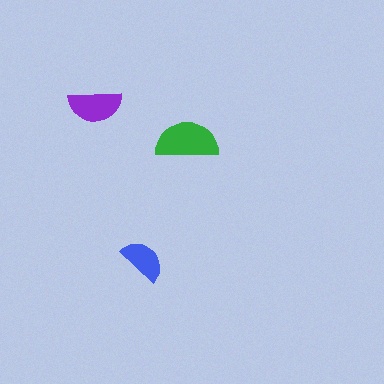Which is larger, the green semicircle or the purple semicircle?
The green one.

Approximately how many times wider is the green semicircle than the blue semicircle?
About 1.5 times wider.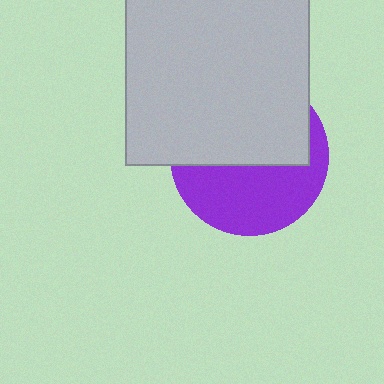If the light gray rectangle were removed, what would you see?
You would see the complete purple circle.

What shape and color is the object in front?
The object in front is a light gray rectangle.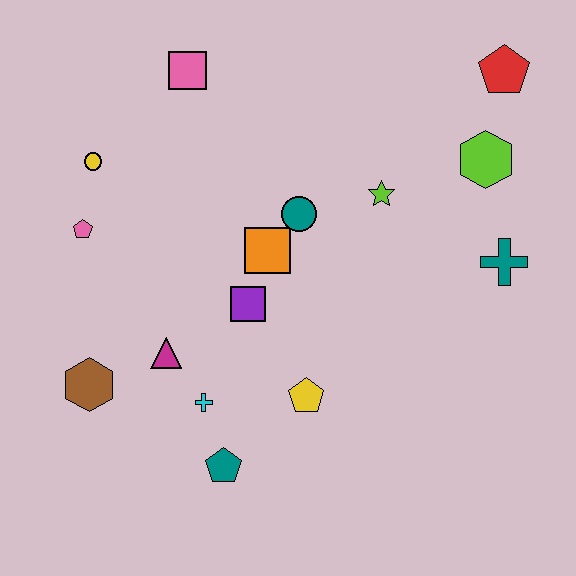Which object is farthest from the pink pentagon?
The red pentagon is farthest from the pink pentagon.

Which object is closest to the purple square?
The orange square is closest to the purple square.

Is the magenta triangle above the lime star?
No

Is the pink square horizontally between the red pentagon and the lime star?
No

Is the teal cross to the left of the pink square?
No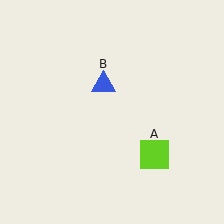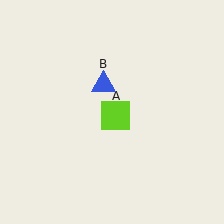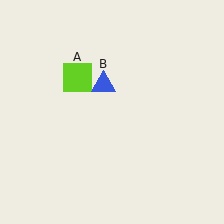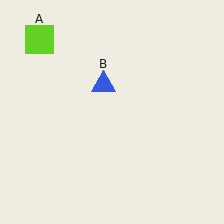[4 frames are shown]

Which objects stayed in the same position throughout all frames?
Blue triangle (object B) remained stationary.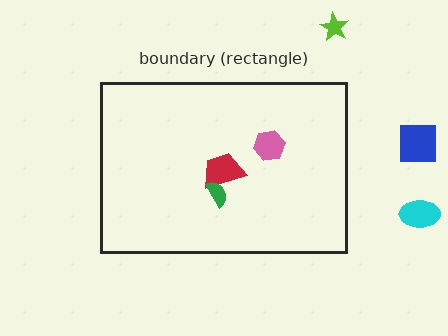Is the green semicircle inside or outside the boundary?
Inside.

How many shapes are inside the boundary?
3 inside, 3 outside.